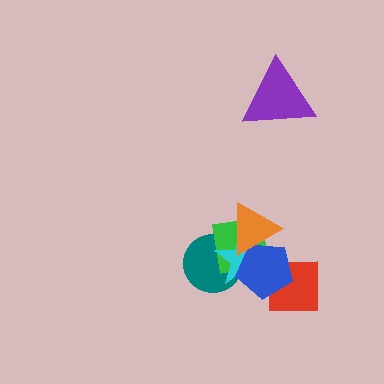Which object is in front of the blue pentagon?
The orange triangle is in front of the blue pentagon.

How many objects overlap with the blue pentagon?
5 objects overlap with the blue pentagon.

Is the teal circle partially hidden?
Yes, it is partially covered by another shape.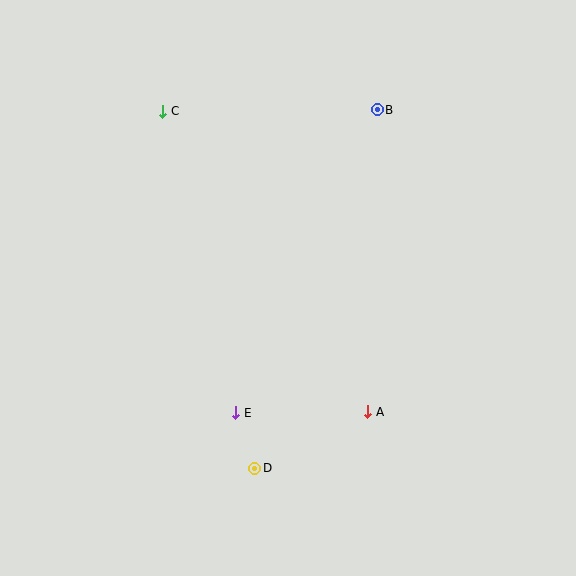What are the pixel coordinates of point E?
Point E is at (236, 413).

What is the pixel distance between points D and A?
The distance between D and A is 126 pixels.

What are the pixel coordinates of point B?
Point B is at (377, 110).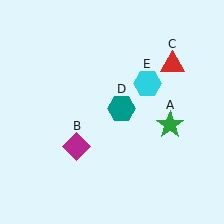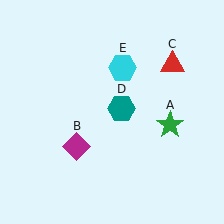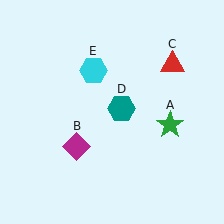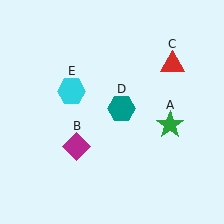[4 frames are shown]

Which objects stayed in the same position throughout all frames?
Green star (object A) and magenta diamond (object B) and red triangle (object C) and teal hexagon (object D) remained stationary.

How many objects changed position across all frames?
1 object changed position: cyan hexagon (object E).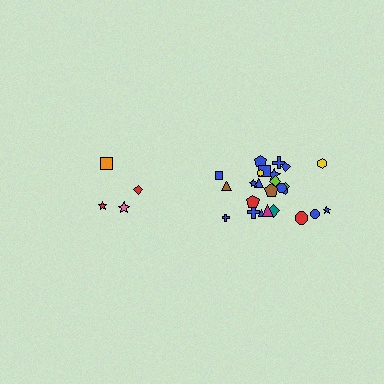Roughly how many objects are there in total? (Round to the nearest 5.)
Roughly 30 objects in total.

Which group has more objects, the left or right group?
The right group.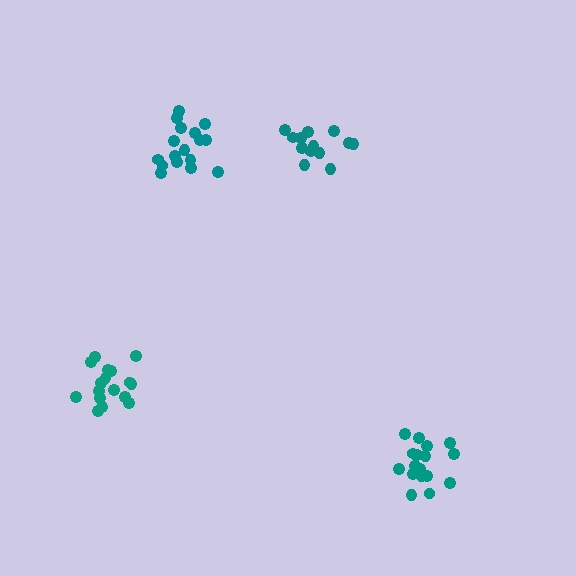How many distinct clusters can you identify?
There are 4 distinct clusters.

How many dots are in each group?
Group 1: 17 dots, Group 2: 18 dots, Group 3: 17 dots, Group 4: 13 dots (65 total).